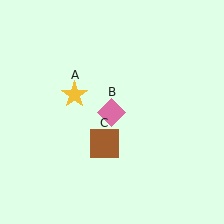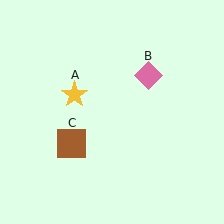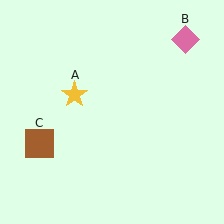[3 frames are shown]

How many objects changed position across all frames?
2 objects changed position: pink diamond (object B), brown square (object C).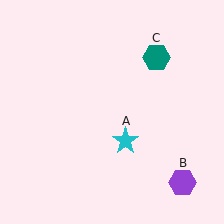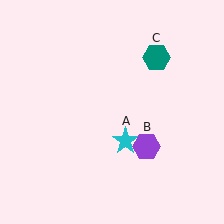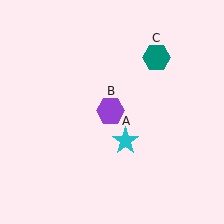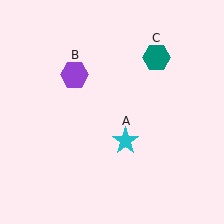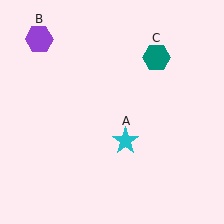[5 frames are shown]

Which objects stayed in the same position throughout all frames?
Cyan star (object A) and teal hexagon (object C) remained stationary.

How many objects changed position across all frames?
1 object changed position: purple hexagon (object B).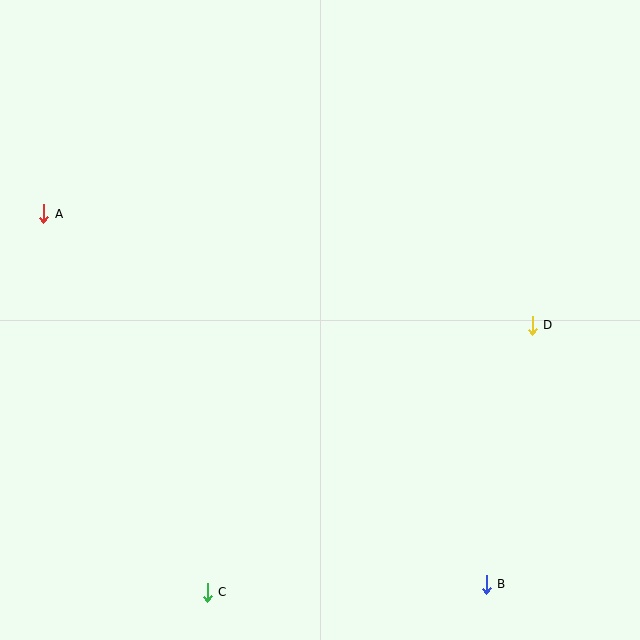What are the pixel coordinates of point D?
Point D is at (532, 325).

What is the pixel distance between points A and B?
The distance between A and B is 578 pixels.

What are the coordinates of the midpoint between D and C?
The midpoint between D and C is at (370, 459).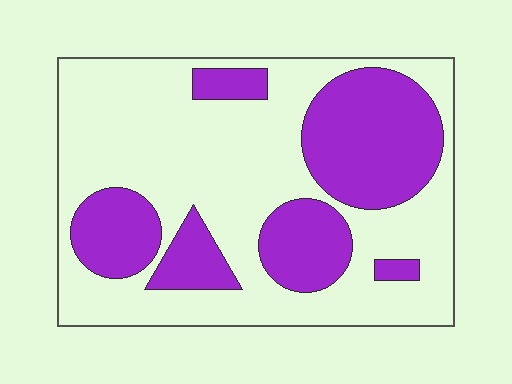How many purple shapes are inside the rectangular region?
6.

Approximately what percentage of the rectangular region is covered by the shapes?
Approximately 35%.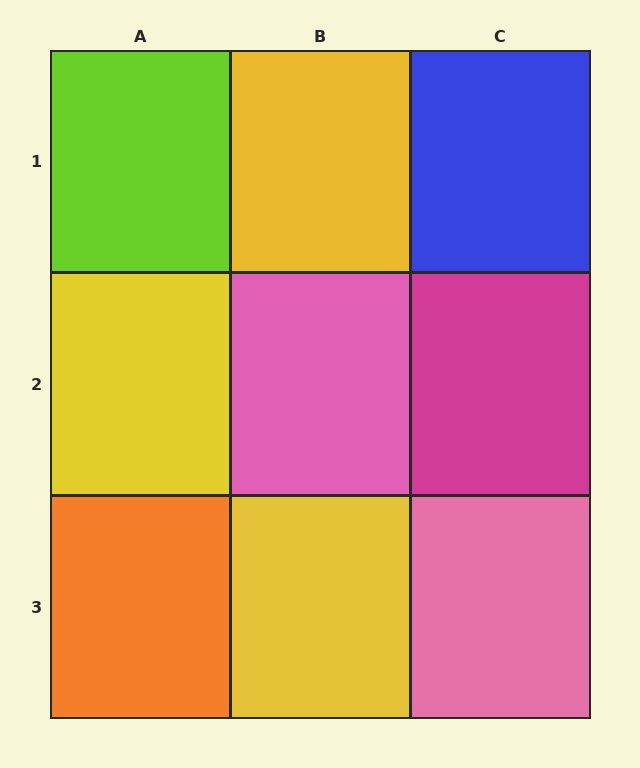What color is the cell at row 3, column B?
Yellow.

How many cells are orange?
1 cell is orange.